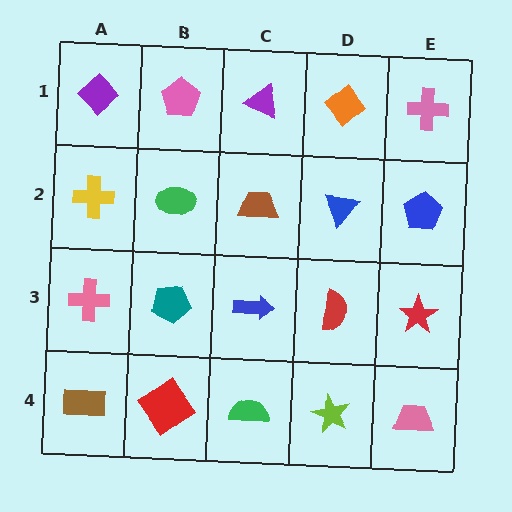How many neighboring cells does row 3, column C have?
4.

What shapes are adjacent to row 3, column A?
A yellow cross (row 2, column A), a brown rectangle (row 4, column A), a teal pentagon (row 3, column B).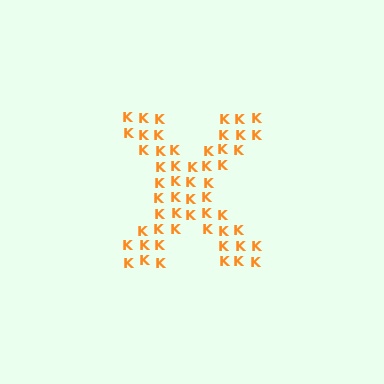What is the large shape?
The large shape is the letter X.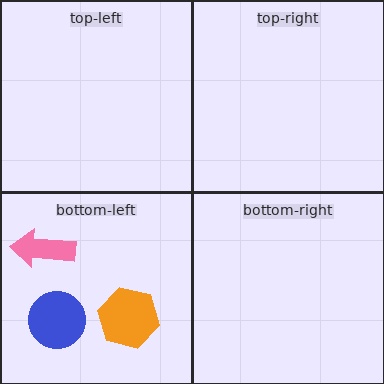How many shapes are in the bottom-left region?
3.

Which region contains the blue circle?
The bottom-left region.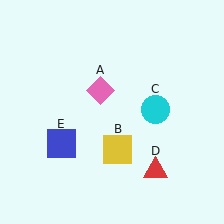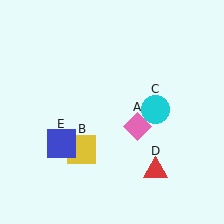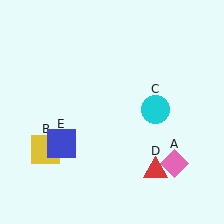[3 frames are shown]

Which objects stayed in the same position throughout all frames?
Cyan circle (object C) and red triangle (object D) and blue square (object E) remained stationary.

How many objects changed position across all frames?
2 objects changed position: pink diamond (object A), yellow square (object B).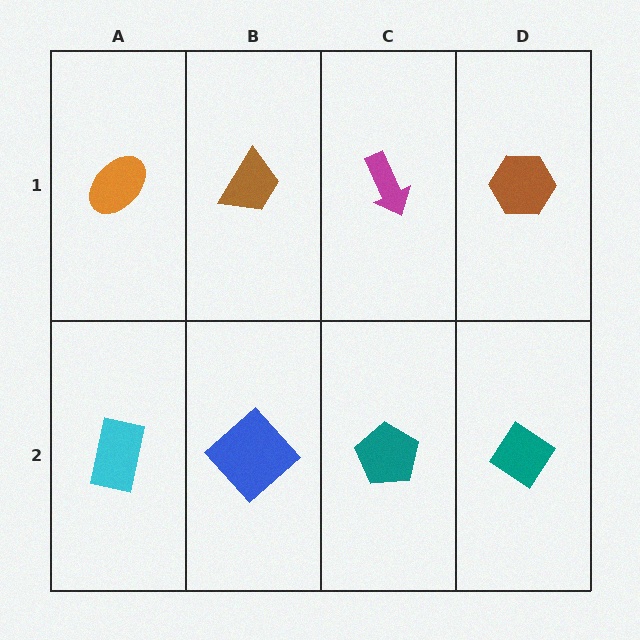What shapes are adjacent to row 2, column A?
An orange ellipse (row 1, column A), a blue diamond (row 2, column B).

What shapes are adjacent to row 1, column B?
A blue diamond (row 2, column B), an orange ellipse (row 1, column A), a magenta arrow (row 1, column C).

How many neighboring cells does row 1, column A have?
2.